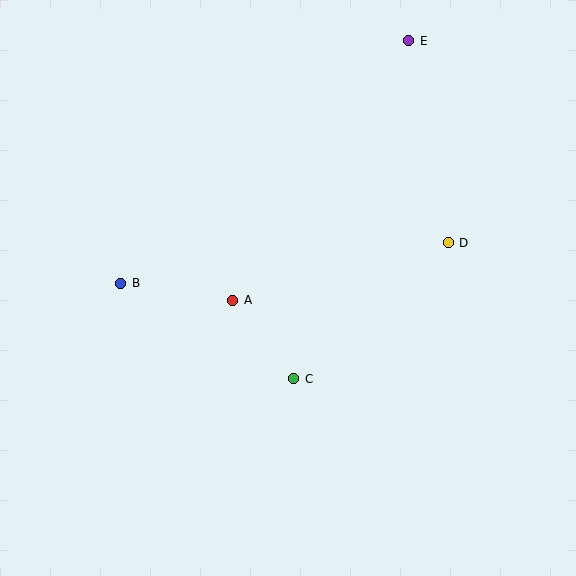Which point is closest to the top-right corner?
Point E is closest to the top-right corner.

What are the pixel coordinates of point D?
Point D is at (448, 243).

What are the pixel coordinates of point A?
Point A is at (233, 300).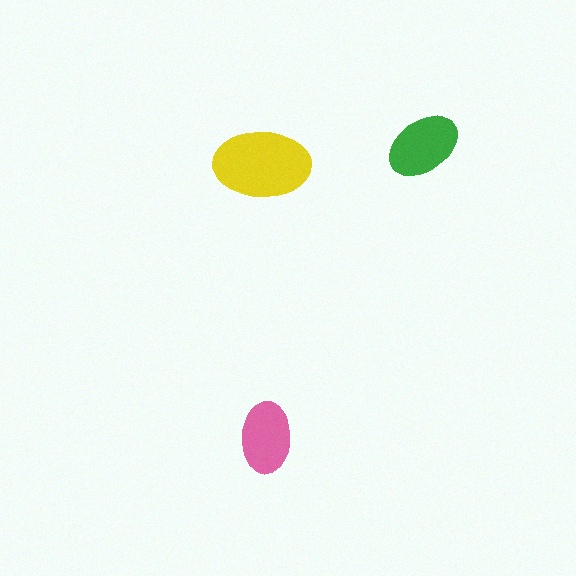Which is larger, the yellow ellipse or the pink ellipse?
The yellow one.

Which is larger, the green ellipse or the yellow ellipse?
The yellow one.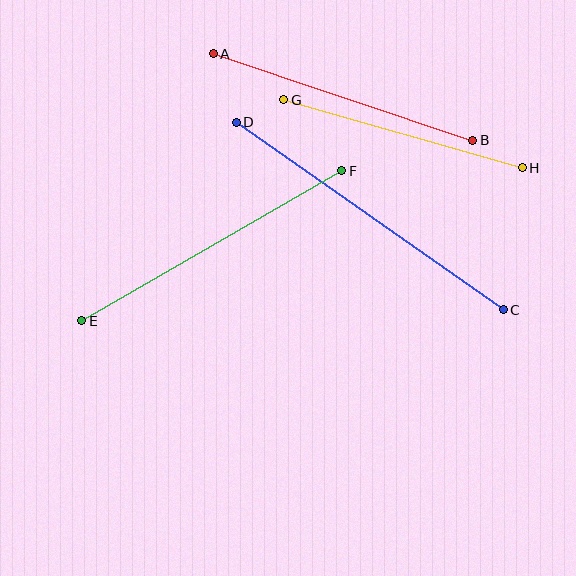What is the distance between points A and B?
The distance is approximately 273 pixels.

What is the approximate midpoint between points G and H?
The midpoint is at approximately (403, 134) pixels.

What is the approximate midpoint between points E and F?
The midpoint is at approximately (212, 246) pixels.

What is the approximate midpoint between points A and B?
The midpoint is at approximately (343, 97) pixels.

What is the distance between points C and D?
The distance is approximately 327 pixels.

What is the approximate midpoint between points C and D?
The midpoint is at approximately (370, 216) pixels.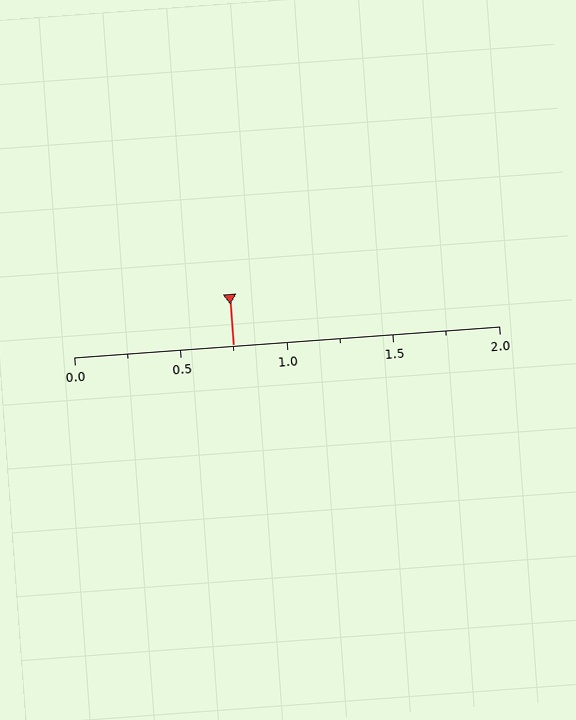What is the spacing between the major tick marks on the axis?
The major ticks are spaced 0.5 apart.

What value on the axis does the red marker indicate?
The marker indicates approximately 0.75.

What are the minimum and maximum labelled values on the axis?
The axis runs from 0.0 to 2.0.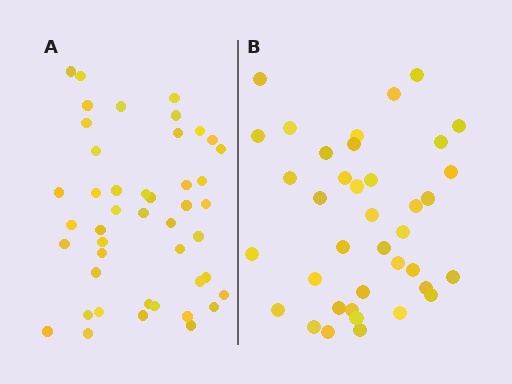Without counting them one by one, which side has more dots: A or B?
Region A (the left region) has more dots.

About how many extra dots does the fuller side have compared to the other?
Region A has roughly 8 or so more dots than region B.